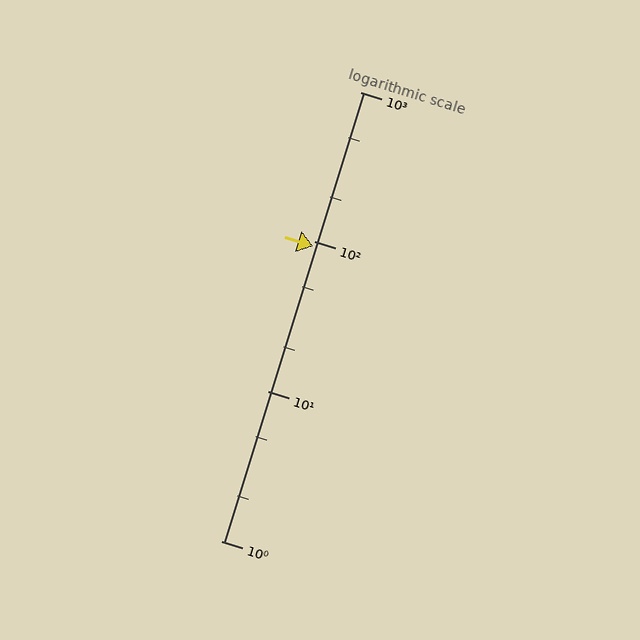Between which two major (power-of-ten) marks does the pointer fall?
The pointer is between 10 and 100.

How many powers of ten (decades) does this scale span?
The scale spans 3 decades, from 1 to 1000.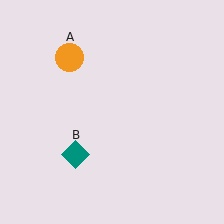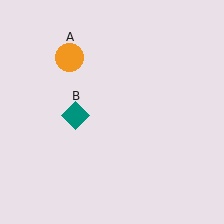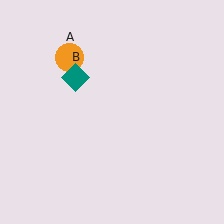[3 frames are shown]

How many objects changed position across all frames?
1 object changed position: teal diamond (object B).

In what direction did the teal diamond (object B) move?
The teal diamond (object B) moved up.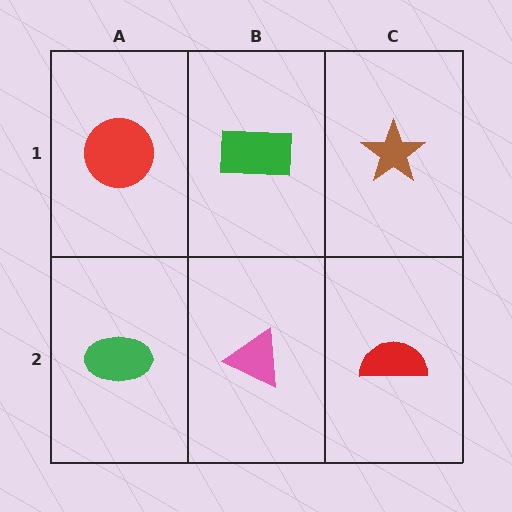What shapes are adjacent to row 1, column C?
A red semicircle (row 2, column C), a green rectangle (row 1, column B).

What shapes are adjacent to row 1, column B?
A pink triangle (row 2, column B), a red circle (row 1, column A), a brown star (row 1, column C).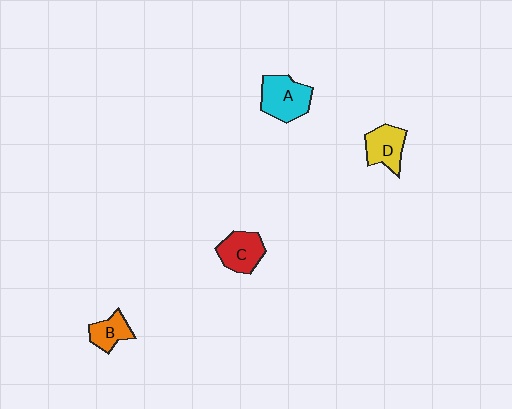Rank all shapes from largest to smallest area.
From largest to smallest: A (cyan), C (red), D (yellow), B (orange).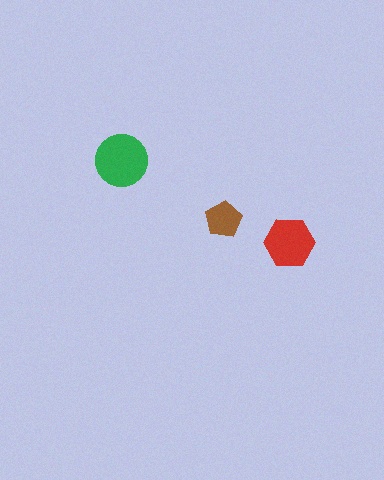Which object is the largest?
The green circle.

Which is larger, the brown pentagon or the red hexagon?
The red hexagon.